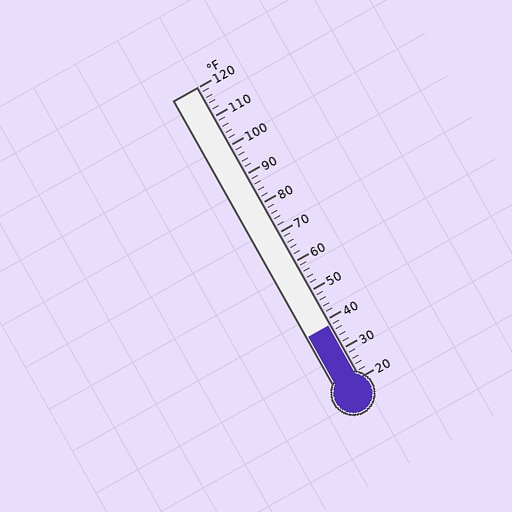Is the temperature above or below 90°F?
The temperature is below 90°F.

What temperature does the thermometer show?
The thermometer shows approximately 38°F.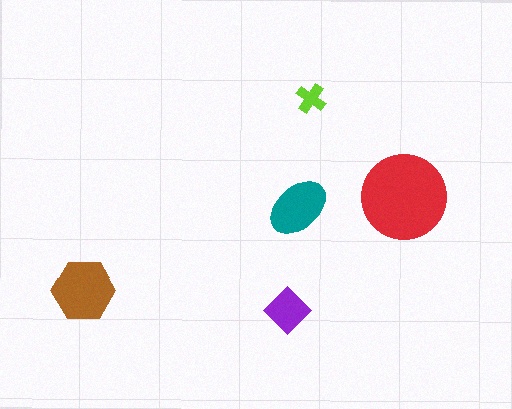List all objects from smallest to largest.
The lime cross, the purple diamond, the teal ellipse, the brown hexagon, the red circle.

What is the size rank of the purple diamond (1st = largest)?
4th.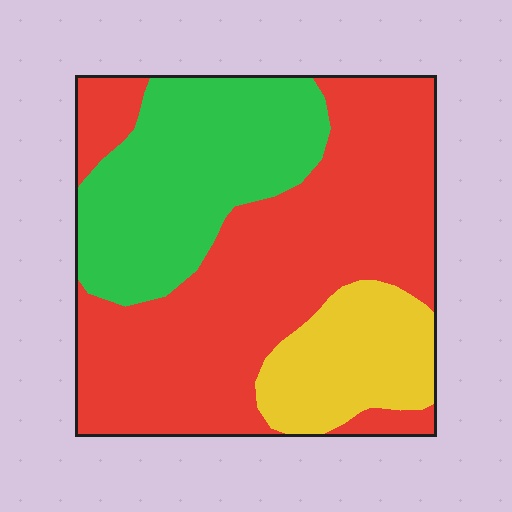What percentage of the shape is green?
Green takes up about one quarter (1/4) of the shape.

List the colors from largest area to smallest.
From largest to smallest: red, green, yellow.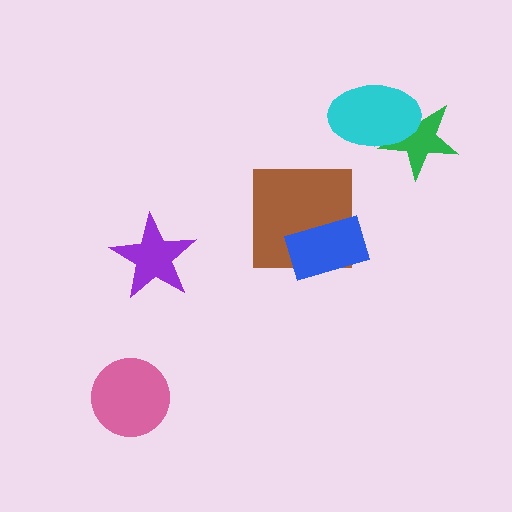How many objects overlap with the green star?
1 object overlaps with the green star.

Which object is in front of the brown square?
The blue rectangle is in front of the brown square.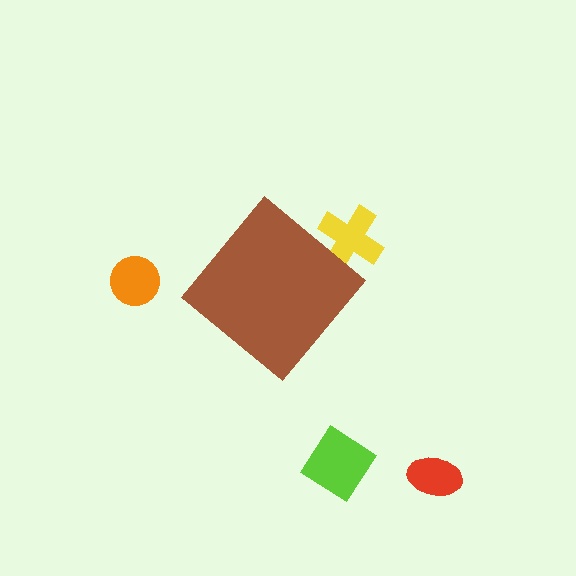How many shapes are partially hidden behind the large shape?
1 shape is partially hidden.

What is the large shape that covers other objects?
A brown diamond.